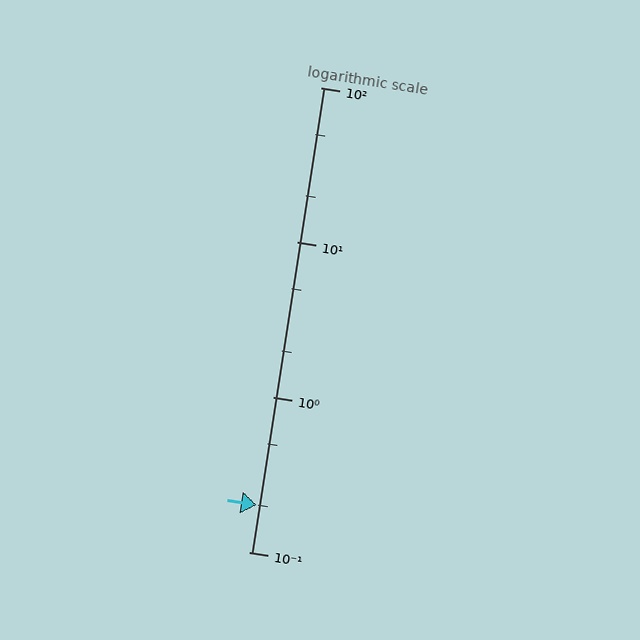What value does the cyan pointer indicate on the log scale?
The pointer indicates approximately 0.2.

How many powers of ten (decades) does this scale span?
The scale spans 3 decades, from 0.1 to 100.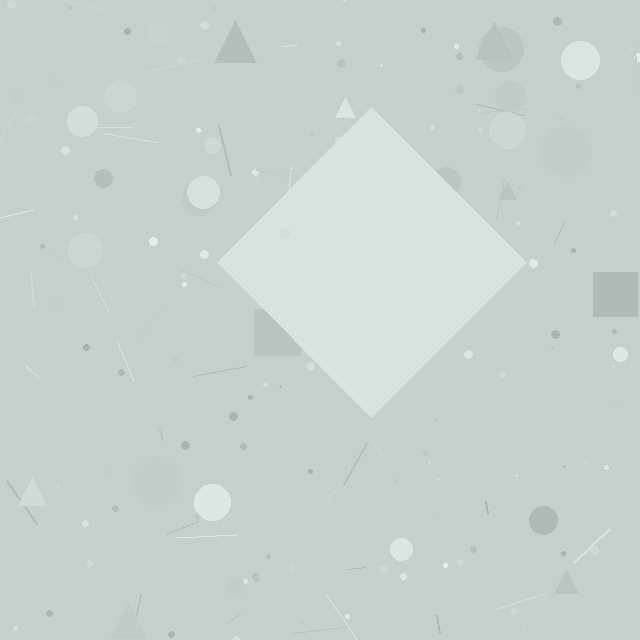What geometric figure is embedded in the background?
A diamond is embedded in the background.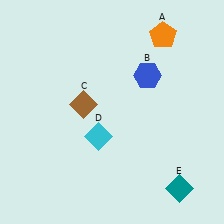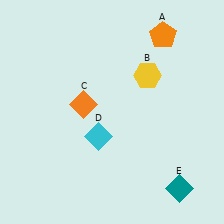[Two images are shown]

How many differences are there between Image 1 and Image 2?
There are 2 differences between the two images.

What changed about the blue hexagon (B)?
In Image 1, B is blue. In Image 2, it changed to yellow.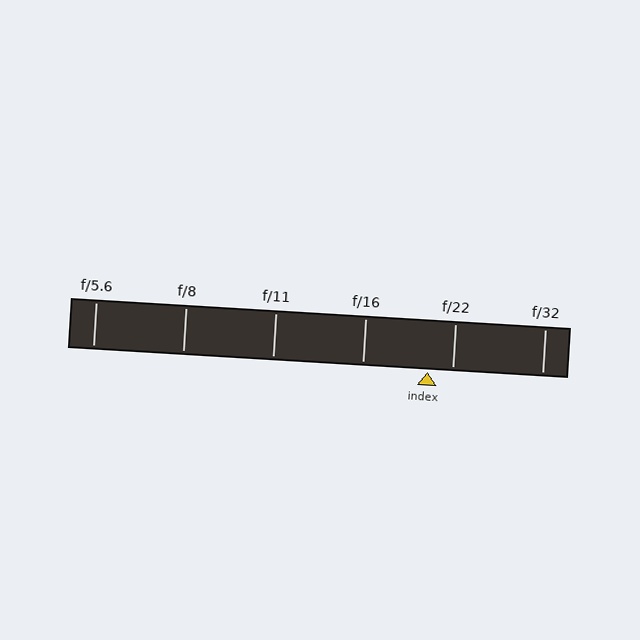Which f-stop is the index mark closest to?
The index mark is closest to f/22.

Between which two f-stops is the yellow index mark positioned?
The index mark is between f/16 and f/22.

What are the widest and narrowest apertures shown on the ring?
The widest aperture shown is f/5.6 and the narrowest is f/32.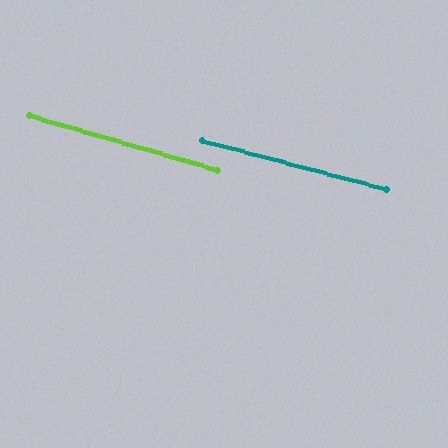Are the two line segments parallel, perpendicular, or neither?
Parallel — their directions differ by only 1.5°.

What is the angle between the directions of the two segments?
Approximately 2 degrees.